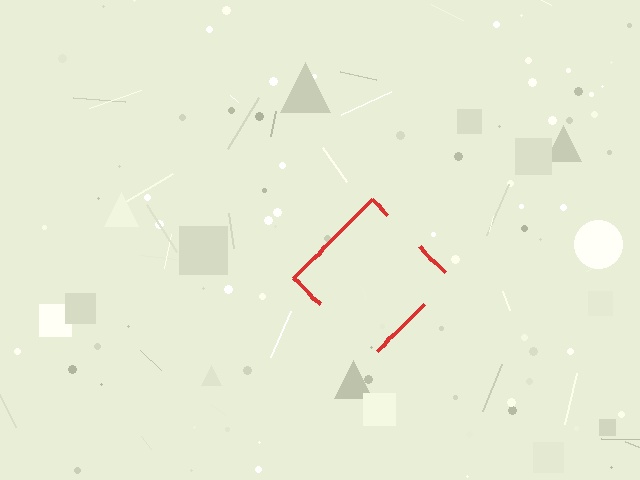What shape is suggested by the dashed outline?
The dashed outline suggests a diamond.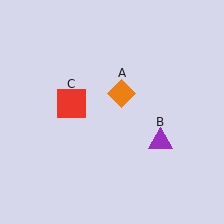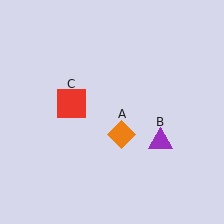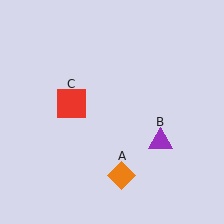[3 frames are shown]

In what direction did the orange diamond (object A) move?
The orange diamond (object A) moved down.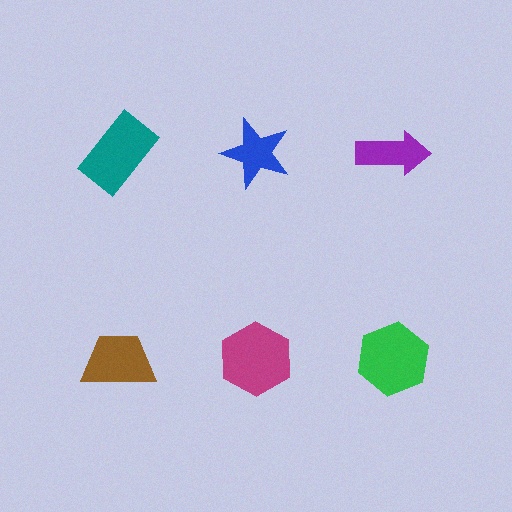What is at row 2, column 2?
A magenta hexagon.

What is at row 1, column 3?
A purple arrow.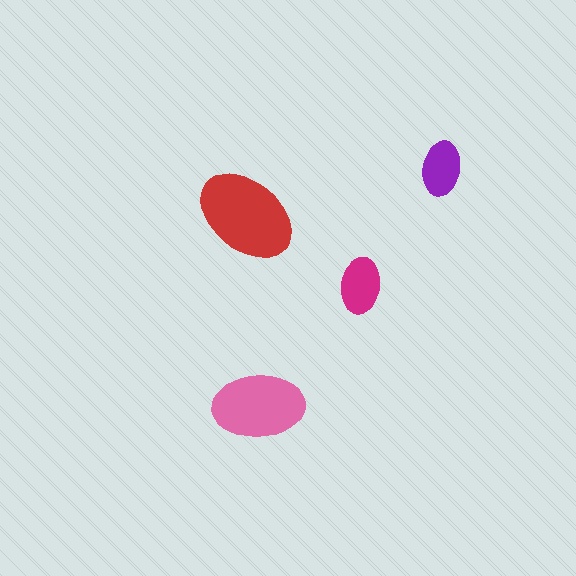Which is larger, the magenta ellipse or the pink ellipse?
The pink one.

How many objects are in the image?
There are 4 objects in the image.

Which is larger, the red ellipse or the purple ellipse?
The red one.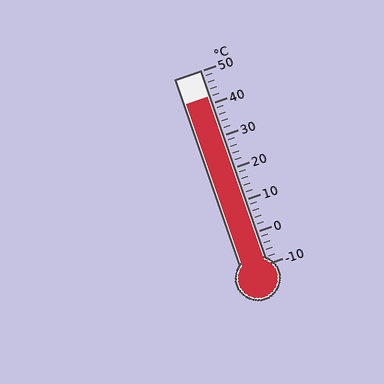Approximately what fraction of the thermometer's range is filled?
The thermometer is filled to approximately 85% of its range.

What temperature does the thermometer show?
The thermometer shows approximately 42°C.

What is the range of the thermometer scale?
The thermometer scale ranges from -10°C to 50°C.